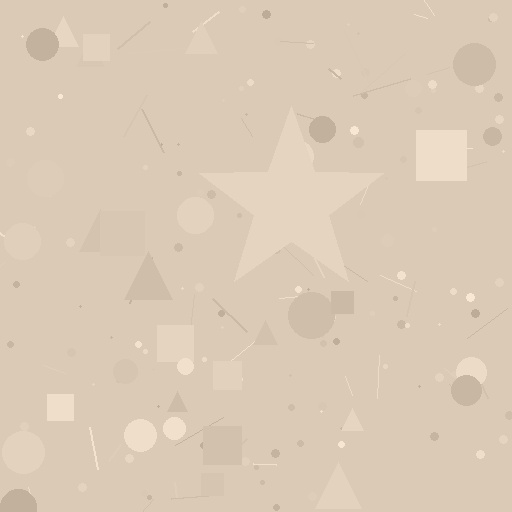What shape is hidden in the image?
A star is hidden in the image.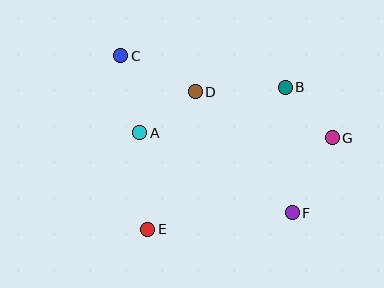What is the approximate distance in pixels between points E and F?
The distance between E and F is approximately 146 pixels.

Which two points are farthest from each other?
Points C and F are farthest from each other.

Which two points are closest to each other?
Points A and D are closest to each other.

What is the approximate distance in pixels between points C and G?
The distance between C and G is approximately 227 pixels.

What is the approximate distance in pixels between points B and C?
The distance between B and C is approximately 168 pixels.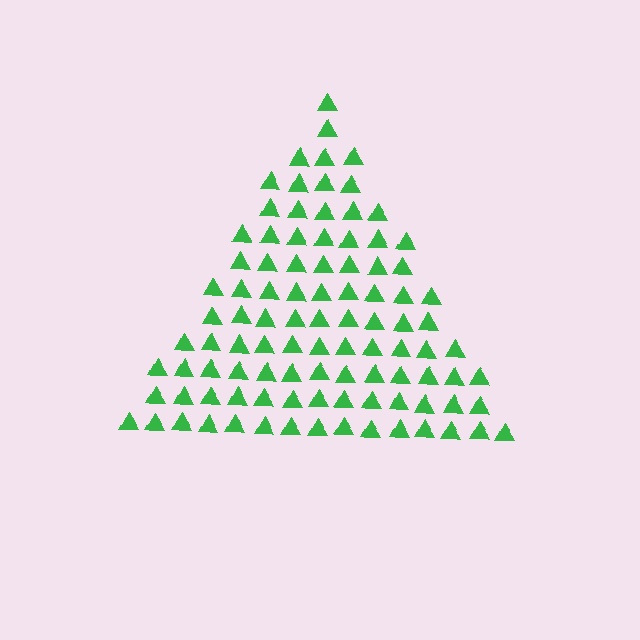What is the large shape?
The large shape is a triangle.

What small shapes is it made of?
It is made of small triangles.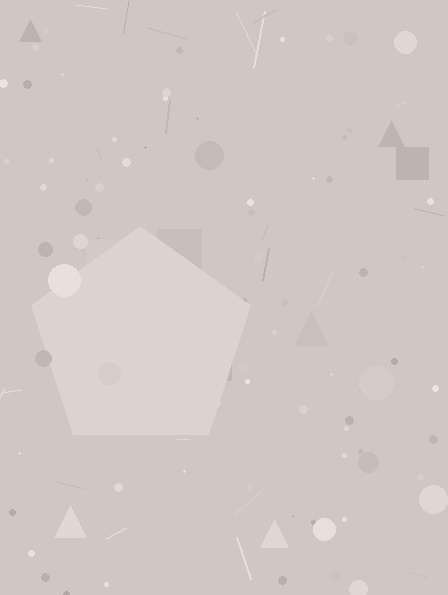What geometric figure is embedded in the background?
A pentagon is embedded in the background.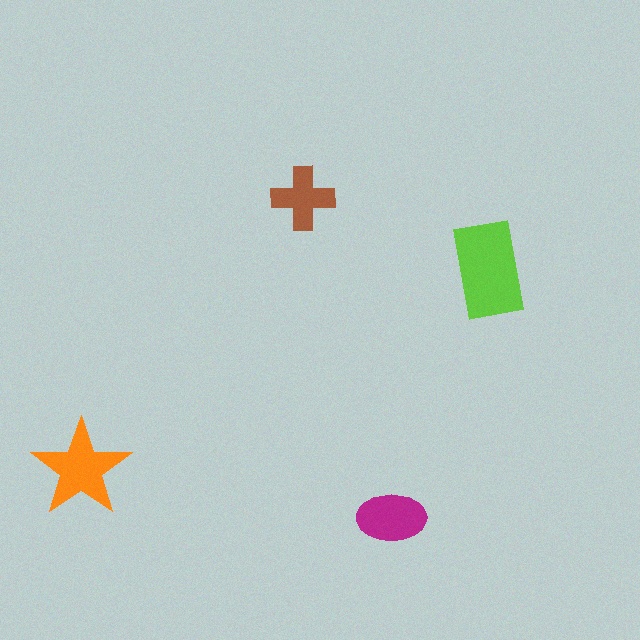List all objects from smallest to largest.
The brown cross, the magenta ellipse, the orange star, the lime rectangle.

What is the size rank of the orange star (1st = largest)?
2nd.